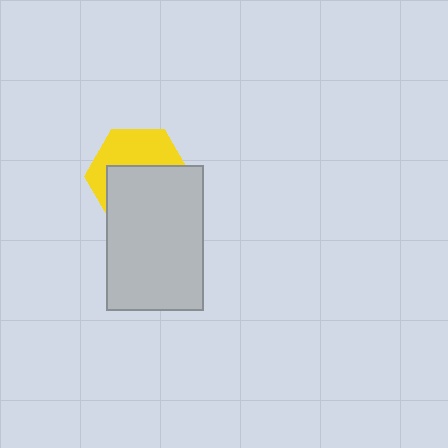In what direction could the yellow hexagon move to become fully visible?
The yellow hexagon could move up. That would shift it out from behind the light gray rectangle entirely.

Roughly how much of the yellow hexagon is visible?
A small part of it is visible (roughly 43%).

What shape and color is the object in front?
The object in front is a light gray rectangle.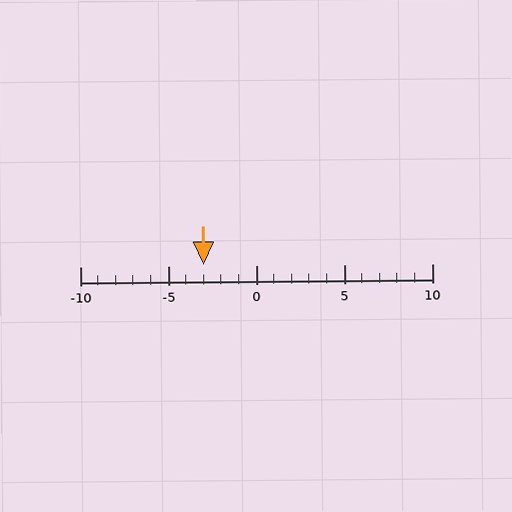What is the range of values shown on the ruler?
The ruler shows values from -10 to 10.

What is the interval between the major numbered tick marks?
The major tick marks are spaced 5 units apart.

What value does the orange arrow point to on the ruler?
The orange arrow points to approximately -3.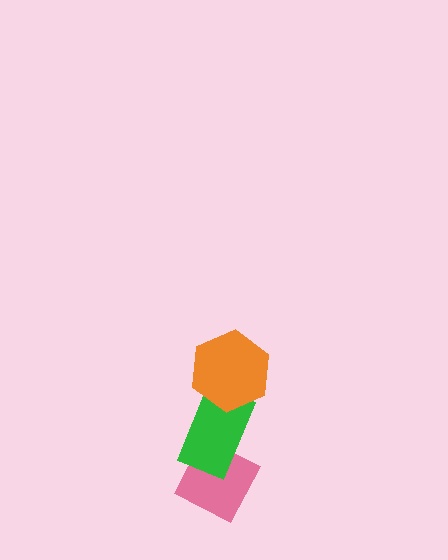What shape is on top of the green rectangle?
The orange hexagon is on top of the green rectangle.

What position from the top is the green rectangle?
The green rectangle is 2nd from the top.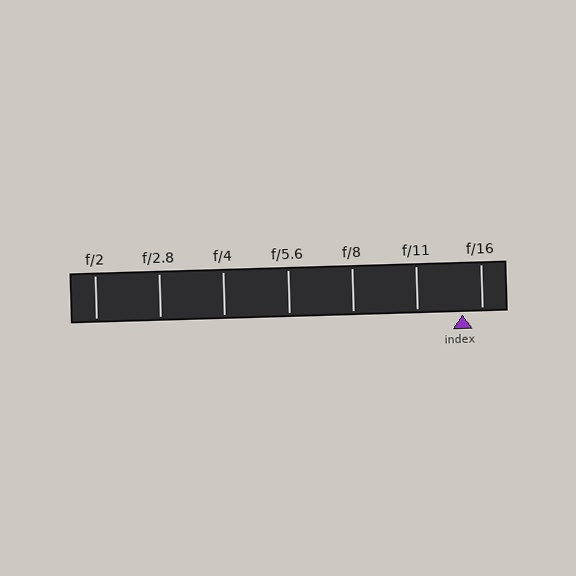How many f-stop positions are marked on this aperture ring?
There are 7 f-stop positions marked.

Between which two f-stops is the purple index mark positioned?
The index mark is between f/11 and f/16.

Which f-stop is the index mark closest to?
The index mark is closest to f/16.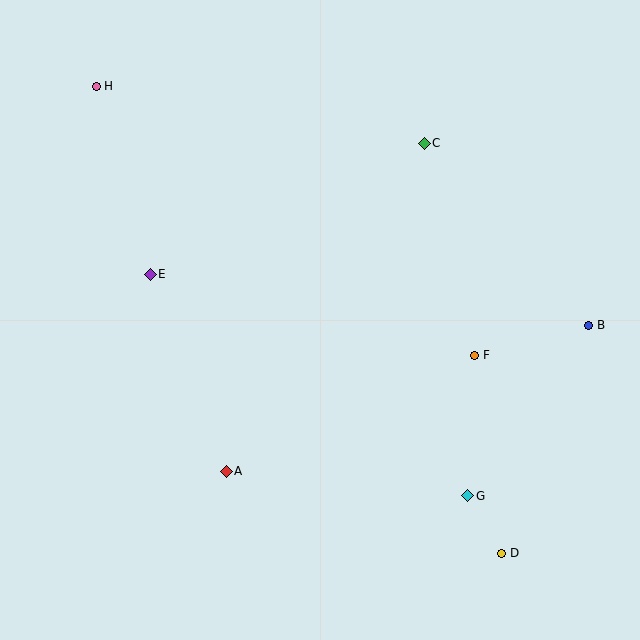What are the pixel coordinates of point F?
Point F is at (475, 355).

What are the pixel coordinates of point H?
Point H is at (96, 86).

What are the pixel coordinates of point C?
Point C is at (424, 143).